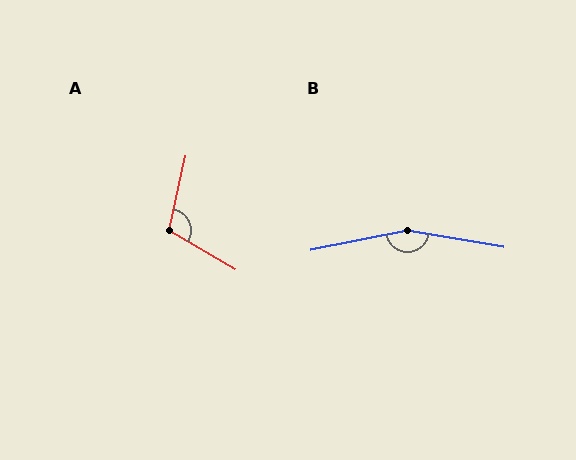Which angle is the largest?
B, at approximately 159 degrees.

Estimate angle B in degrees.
Approximately 159 degrees.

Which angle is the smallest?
A, at approximately 109 degrees.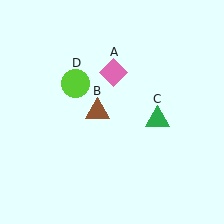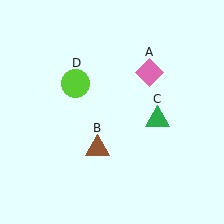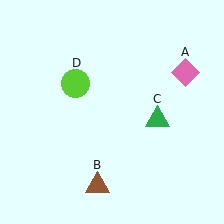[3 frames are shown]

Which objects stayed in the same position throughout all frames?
Green triangle (object C) and lime circle (object D) remained stationary.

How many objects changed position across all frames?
2 objects changed position: pink diamond (object A), brown triangle (object B).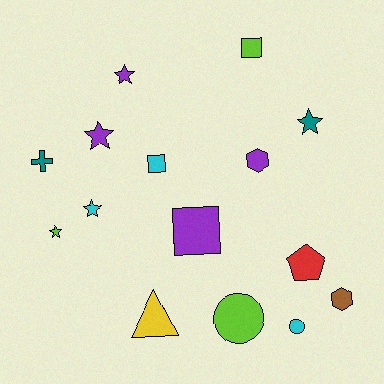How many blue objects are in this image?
There are no blue objects.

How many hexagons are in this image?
There are 2 hexagons.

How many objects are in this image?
There are 15 objects.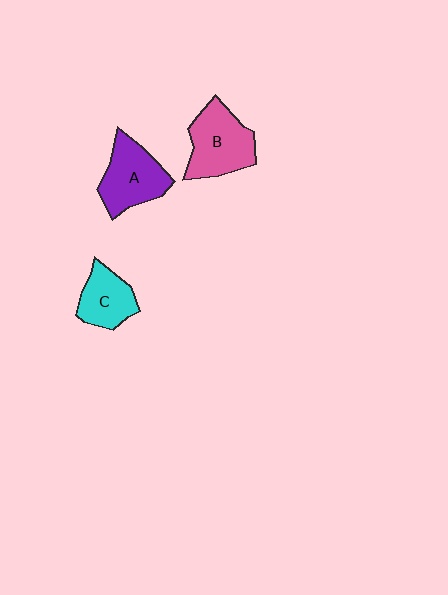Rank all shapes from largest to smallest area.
From largest to smallest: B (pink), A (purple), C (cyan).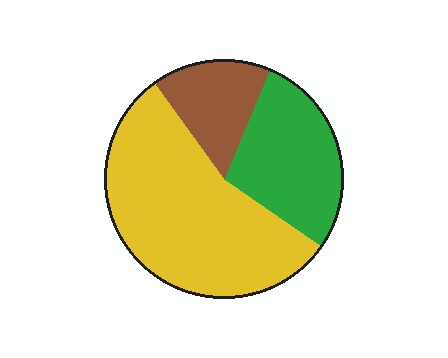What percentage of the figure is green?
Green covers around 30% of the figure.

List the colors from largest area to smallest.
From largest to smallest: yellow, green, brown.